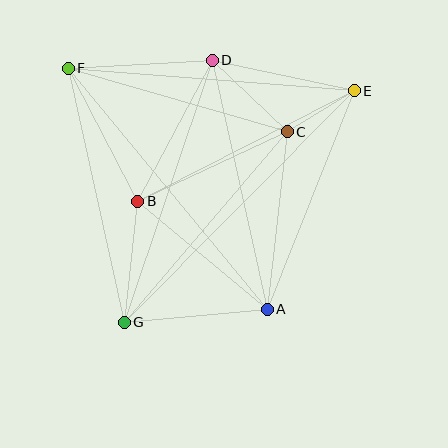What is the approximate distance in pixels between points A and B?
The distance between A and B is approximately 169 pixels.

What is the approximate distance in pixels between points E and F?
The distance between E and F is approximately 287 pixels.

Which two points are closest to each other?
Points C and E are closest to each other.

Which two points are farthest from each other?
Points E and G are farthest from each other.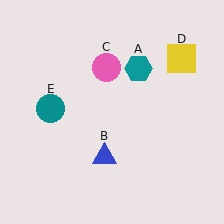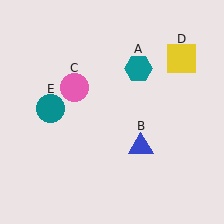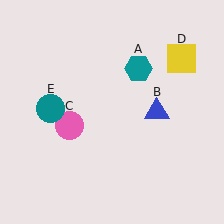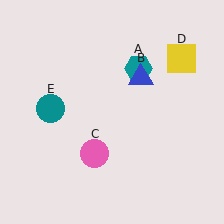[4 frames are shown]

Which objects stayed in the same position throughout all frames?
Teal hexagon (object A) and yellow square (object D) and teal circle (object E) remained stationary.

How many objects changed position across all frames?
2 objects changed position: blue triangle (object B), pink circle (object C).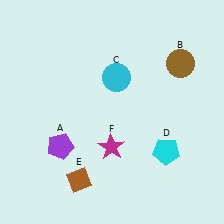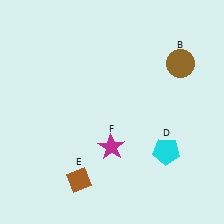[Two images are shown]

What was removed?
The purple pentagon (A), the cyan circle (C) were removed in Image 2.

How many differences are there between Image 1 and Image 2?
There are 2 differences between the two images.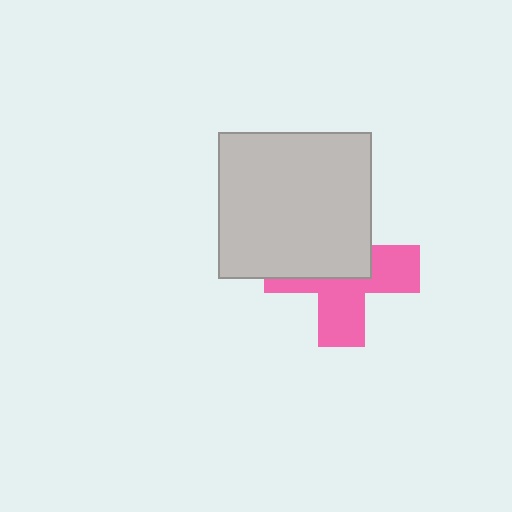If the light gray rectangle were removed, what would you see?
You would see the complete pink cross.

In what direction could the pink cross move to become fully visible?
The pink cross could move down. That would shift it out from behind the light gray rectangle entirely.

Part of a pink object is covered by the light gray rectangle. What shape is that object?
It is a cross.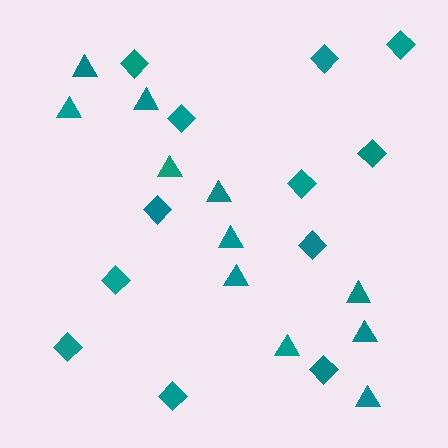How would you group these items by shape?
There are 2 groups: one group of triangles (11) and one group of diamonds (12).